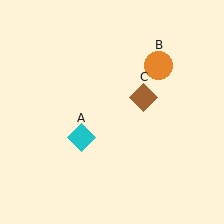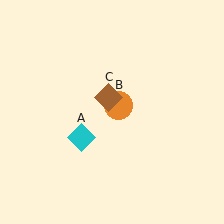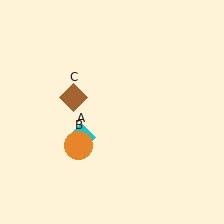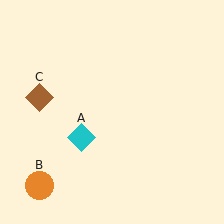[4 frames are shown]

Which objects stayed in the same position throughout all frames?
Cyan diamond (object A) remained stationary.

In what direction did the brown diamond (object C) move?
The brown diamond (object C) moved left.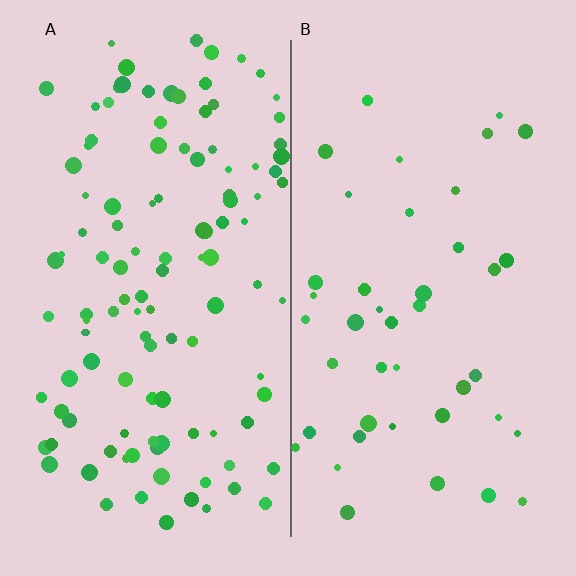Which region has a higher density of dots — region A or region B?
A (the left).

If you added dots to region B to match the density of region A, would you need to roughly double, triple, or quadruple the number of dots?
Approximately triple.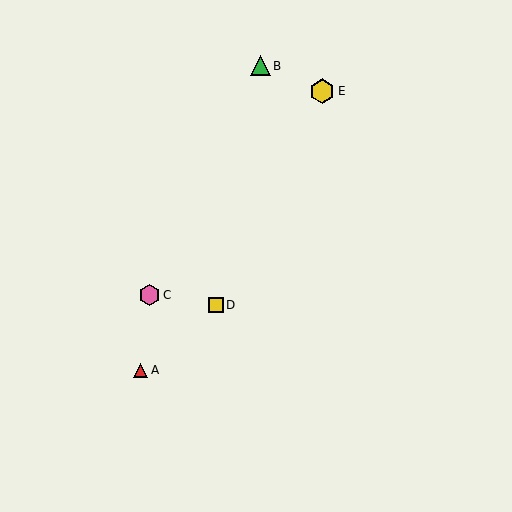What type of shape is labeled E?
Shape E is a yellow hexagon.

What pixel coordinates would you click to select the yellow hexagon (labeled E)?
Click at (322, 91) to select the yellow hexagon E.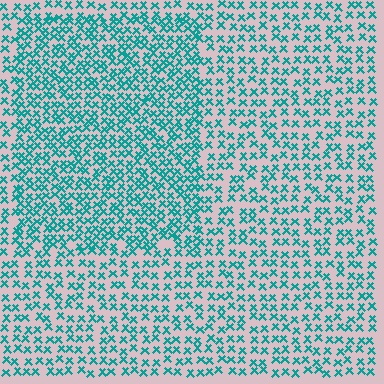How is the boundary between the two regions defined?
The boundary is defined by a change in element density (approximately 1.7x ratio). All elements are the same color, size, and shape.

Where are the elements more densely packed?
The elements are more densely packed inside the rectangle boundary.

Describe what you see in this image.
The image contains small teal elements arranged at two different densities. A rectangle-shaped region is visible where the elements are more densely packed than the surrounding area.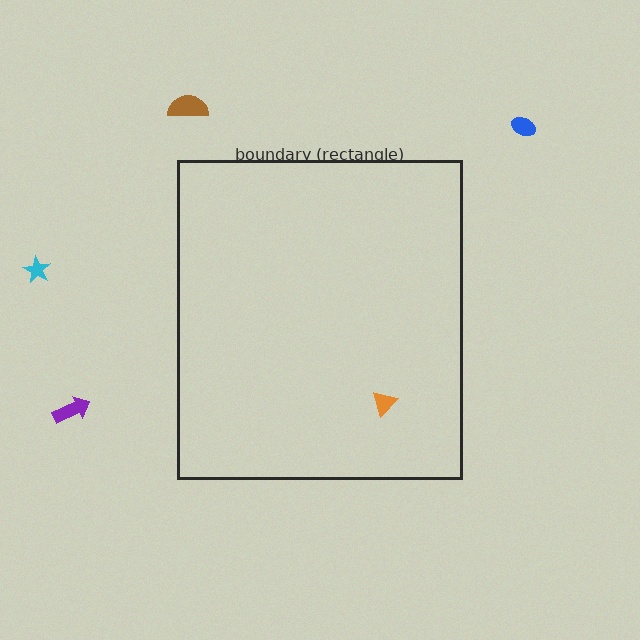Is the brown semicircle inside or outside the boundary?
Outside.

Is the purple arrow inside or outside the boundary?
Outside.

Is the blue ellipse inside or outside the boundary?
Outside.